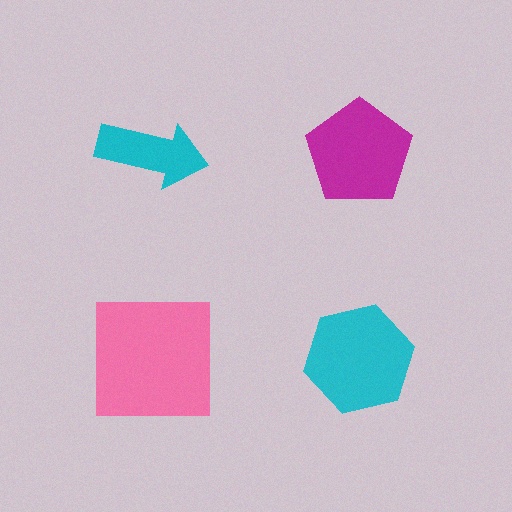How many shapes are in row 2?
2 shapes.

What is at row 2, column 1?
A pink square.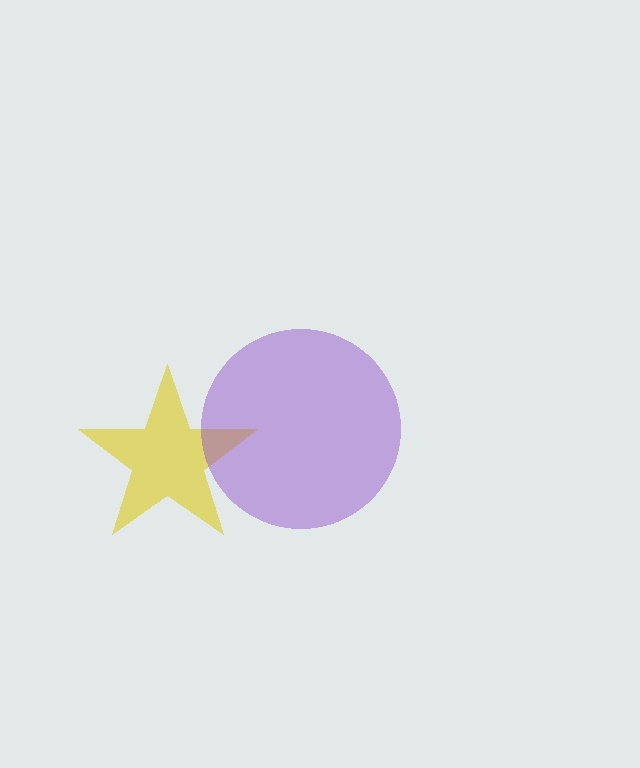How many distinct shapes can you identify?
There are 2 distinct shapes: a yellow star, a purple circle.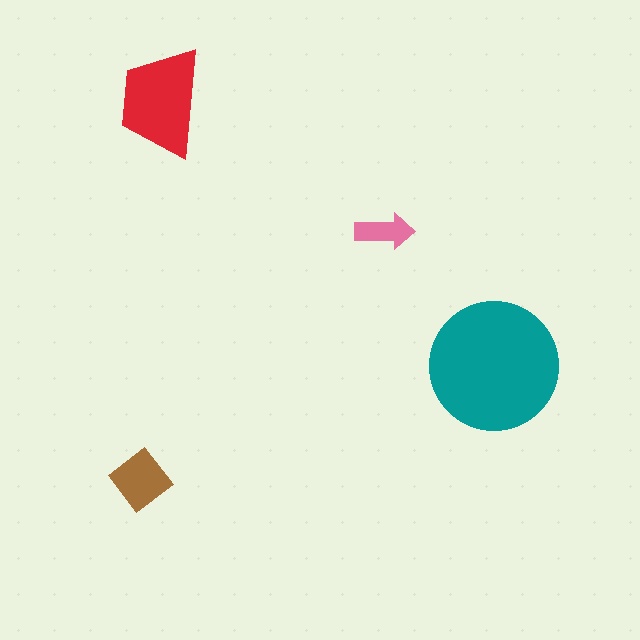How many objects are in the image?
There are 4 objects in the image.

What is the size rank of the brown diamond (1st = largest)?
3rd.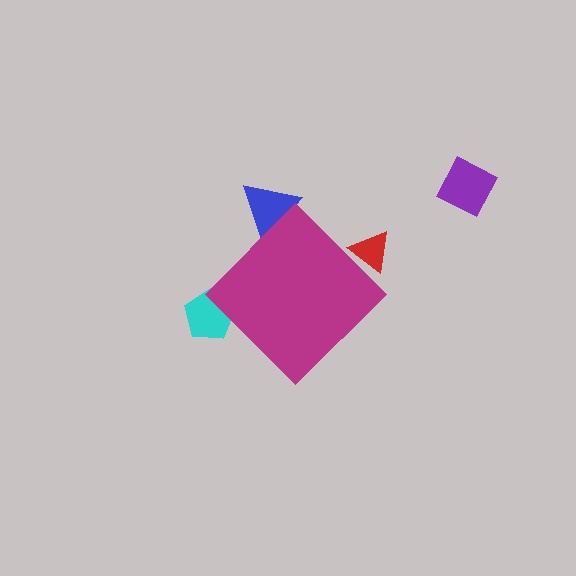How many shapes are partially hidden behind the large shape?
3 shapes are partially hidden.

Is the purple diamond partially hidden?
No, the purple diamond is fully visible.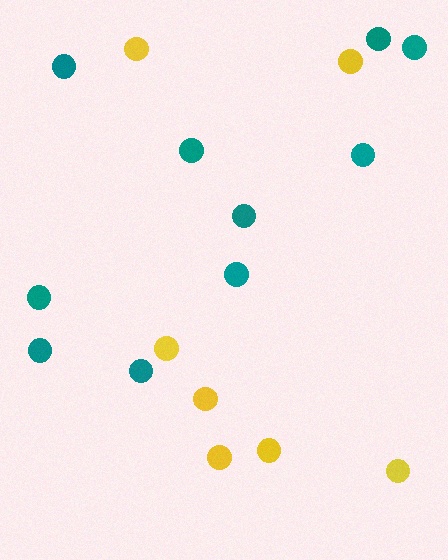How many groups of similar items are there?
There are 2 groups: one group of teal circles (10) and one group of yellow circles (7).